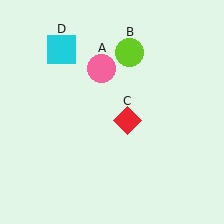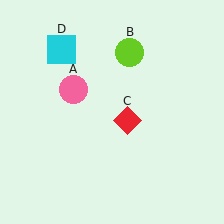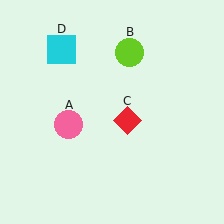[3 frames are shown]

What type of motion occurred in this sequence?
The pink circle (object A) rotated counterclockwise around the center of the scene.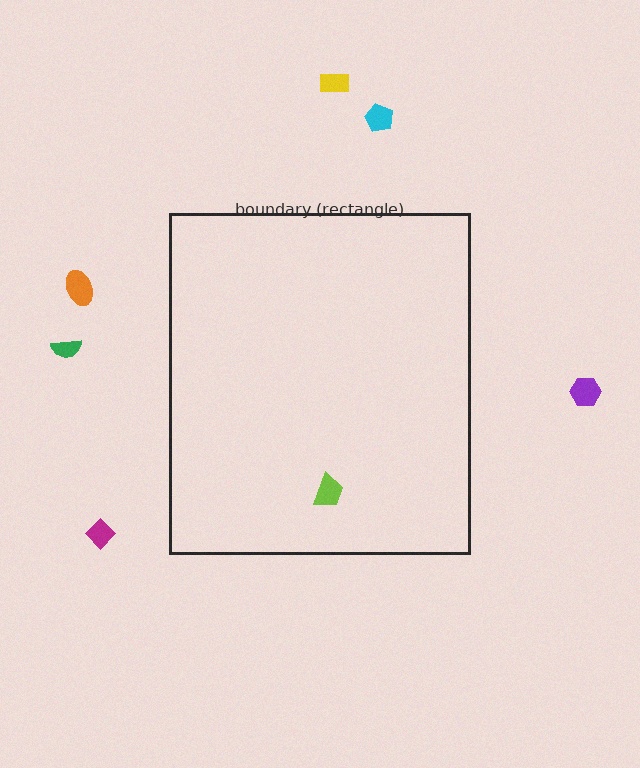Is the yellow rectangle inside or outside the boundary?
Outside.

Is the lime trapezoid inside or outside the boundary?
Inside.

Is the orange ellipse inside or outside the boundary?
Outside.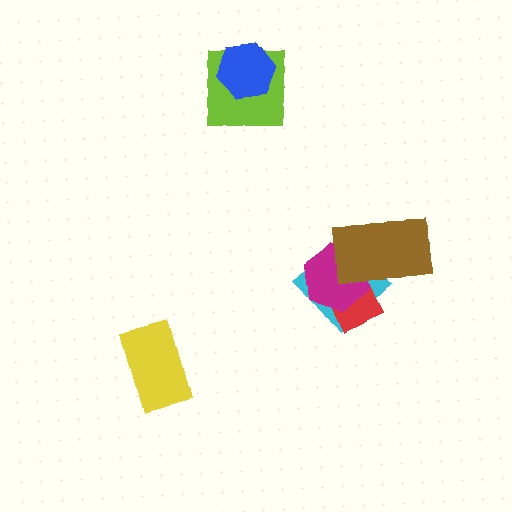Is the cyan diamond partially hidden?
Yes, it is partially covered by another shape.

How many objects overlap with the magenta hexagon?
3 objects overlap with the magenta hexagon.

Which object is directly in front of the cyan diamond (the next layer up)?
The red diamond is directly in front of the cyan diamond.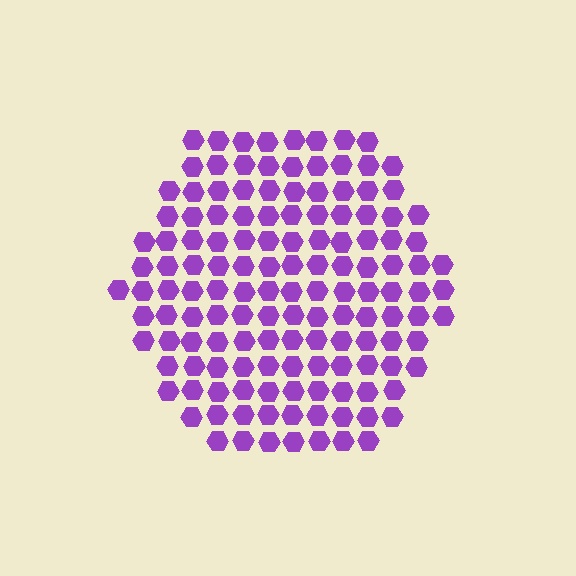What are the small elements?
The small elements are hexagons.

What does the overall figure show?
The overall figure shows a hexagon.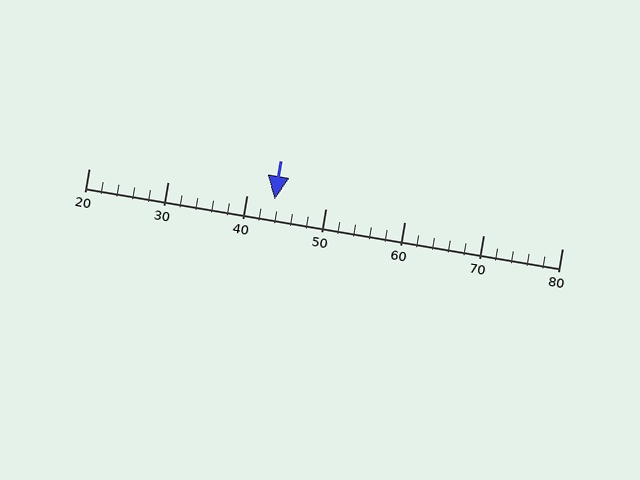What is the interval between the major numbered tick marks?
The major tick marks are spaced 10 units apart.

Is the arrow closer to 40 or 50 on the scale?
The arrow is closer to 40.